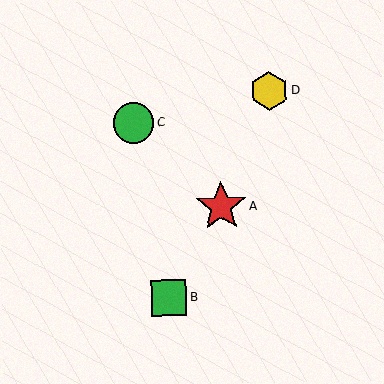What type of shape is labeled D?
Shape D is a yellow hexagon.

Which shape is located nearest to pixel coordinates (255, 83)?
The yellow hexagon (labeled D) at (269, 91) is nearest to that location.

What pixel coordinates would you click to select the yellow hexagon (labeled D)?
Click at (269, 91) to select the yellow hexagon D.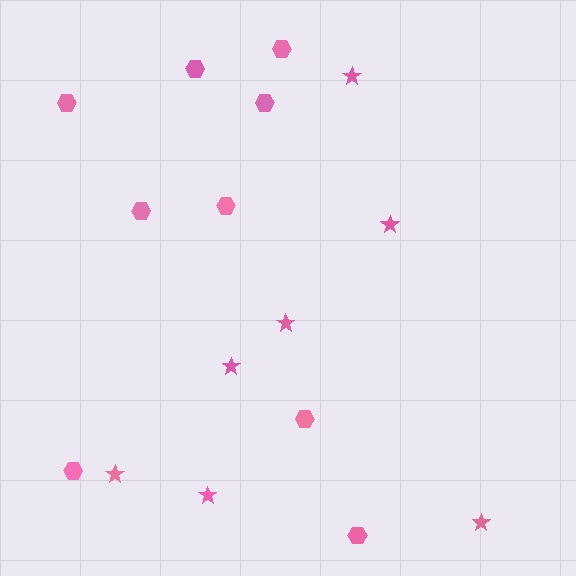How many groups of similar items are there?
There are 2 groups: one group of hexagons (9) and one group of stars (7).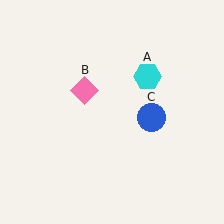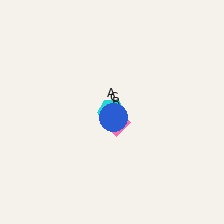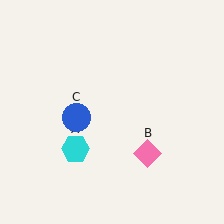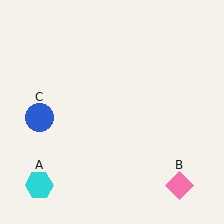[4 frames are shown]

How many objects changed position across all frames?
3 objects changed position: cyan hexagon (object A), pink diamond (object B), blue circle (object C).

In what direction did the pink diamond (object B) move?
The pink diamond (object B) moved down and to the right.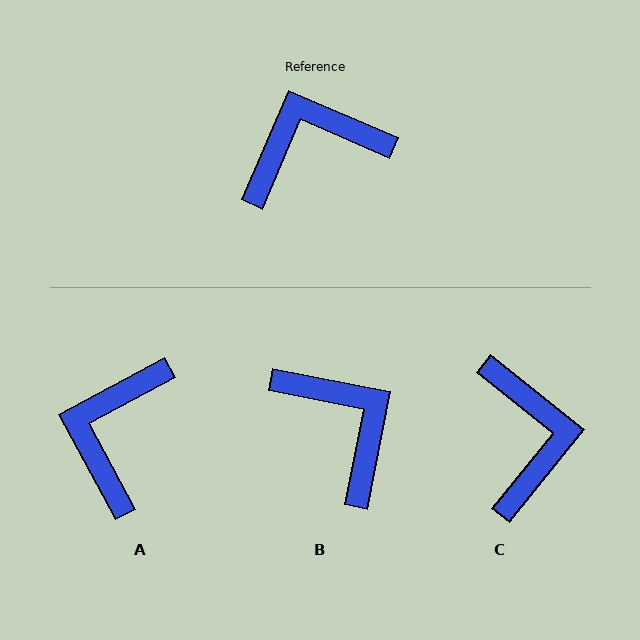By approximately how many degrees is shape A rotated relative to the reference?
Approximately 52 degrees counter-clockwise.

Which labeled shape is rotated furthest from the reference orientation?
C, about 105 degrees away.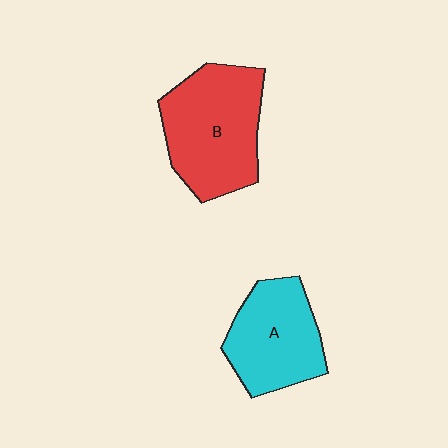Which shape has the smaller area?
Shape A (cyan).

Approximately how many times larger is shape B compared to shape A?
Approximately 1.3 times.